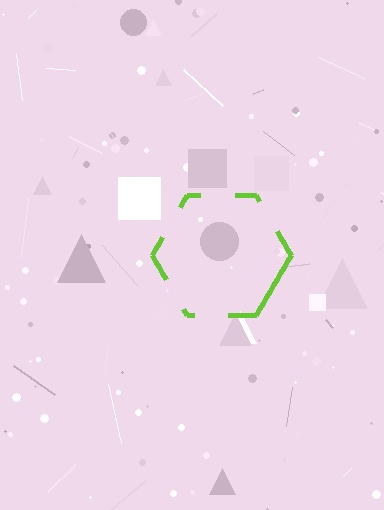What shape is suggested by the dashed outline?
The dashed outline suggests a hexagon.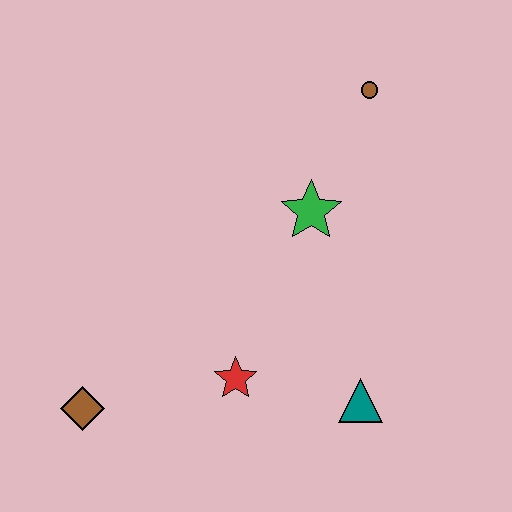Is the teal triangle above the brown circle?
No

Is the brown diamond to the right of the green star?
No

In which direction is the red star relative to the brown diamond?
The red star is to the right of the brown diamond.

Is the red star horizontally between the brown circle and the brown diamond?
Yes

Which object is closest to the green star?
The brown circle is closest to the green star.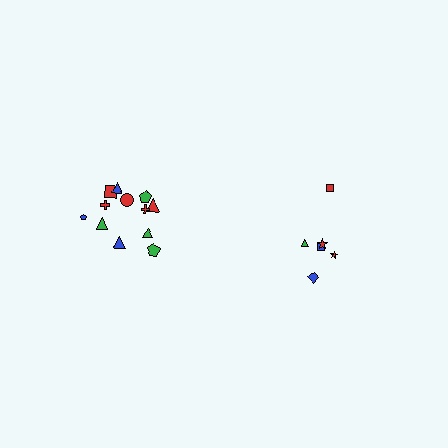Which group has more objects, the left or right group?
The left group.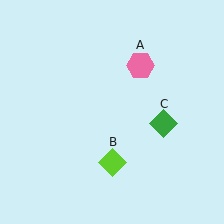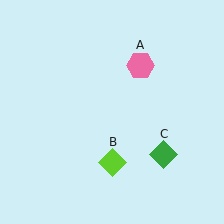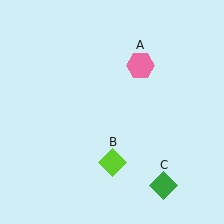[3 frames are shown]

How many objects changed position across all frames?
1 object changed position: green diamond (object C).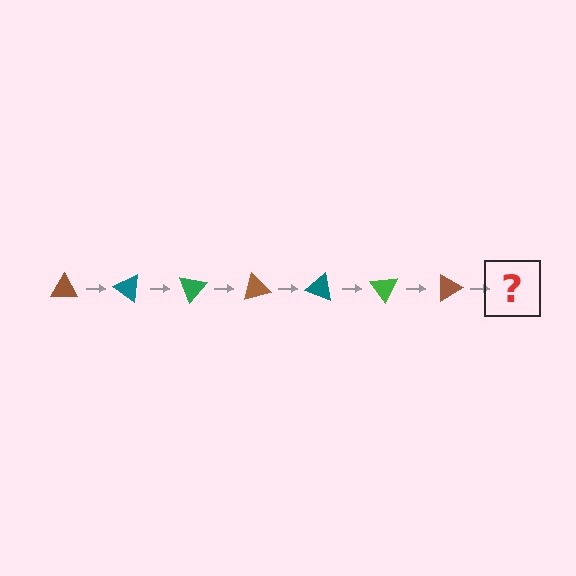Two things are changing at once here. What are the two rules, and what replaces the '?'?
The two rules are that it rotates 35 degrees each step and the color cycles through brown, teal, and green. The '?' should be a teal triangle, rotated 245 degrees from the start.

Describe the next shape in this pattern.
It should be a teal triangle, rotated 245 degrees from the start.